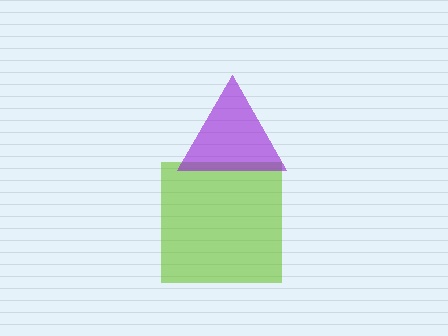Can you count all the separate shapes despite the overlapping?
Yes, there are 2 separate shapes.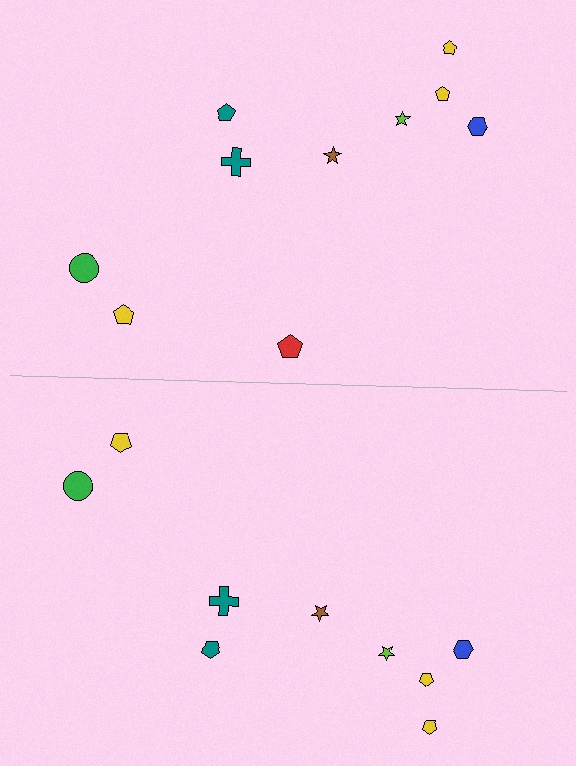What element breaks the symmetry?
A red pentagon is missing from the bottom side.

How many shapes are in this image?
There are 19 shapes in this image.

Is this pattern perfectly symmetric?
No, the pattern is not perfectly symmetric. A red pentagon is missing from the bottom side.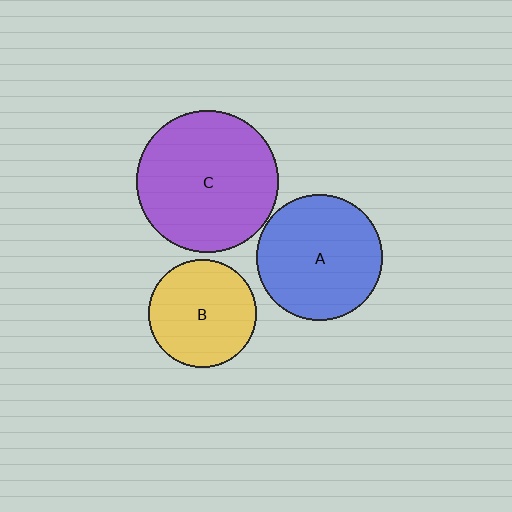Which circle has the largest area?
Circle C (purple).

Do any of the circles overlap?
No, none of the circles overlap.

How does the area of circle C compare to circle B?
Approximately 1.7 times.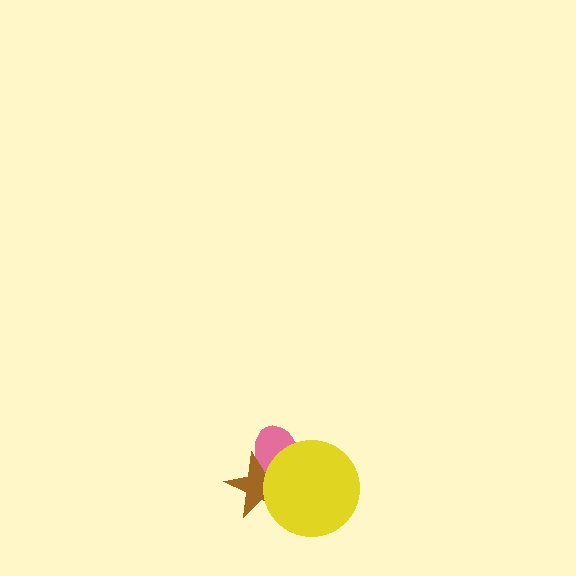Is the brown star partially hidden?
Yes, it is partially covered by another shape.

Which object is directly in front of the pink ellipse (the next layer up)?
The brown star is directly in front of the pink ellipse.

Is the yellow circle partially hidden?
No, no other shape covers it.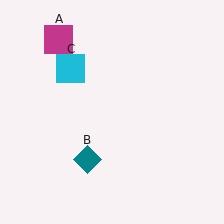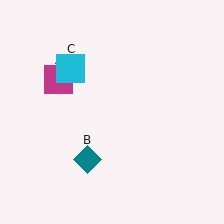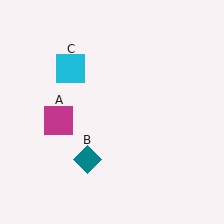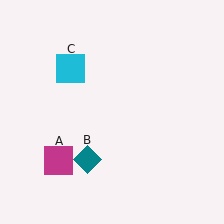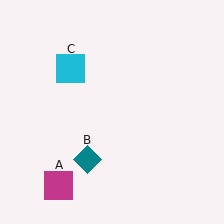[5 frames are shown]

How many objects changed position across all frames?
1 object changed position: magenta square (object A).